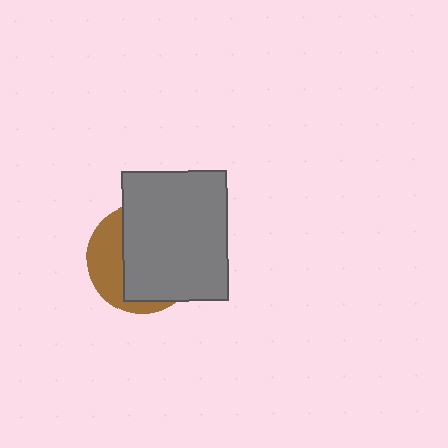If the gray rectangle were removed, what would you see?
You would see the complete brown circle.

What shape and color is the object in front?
The object in front is a gray rectangle.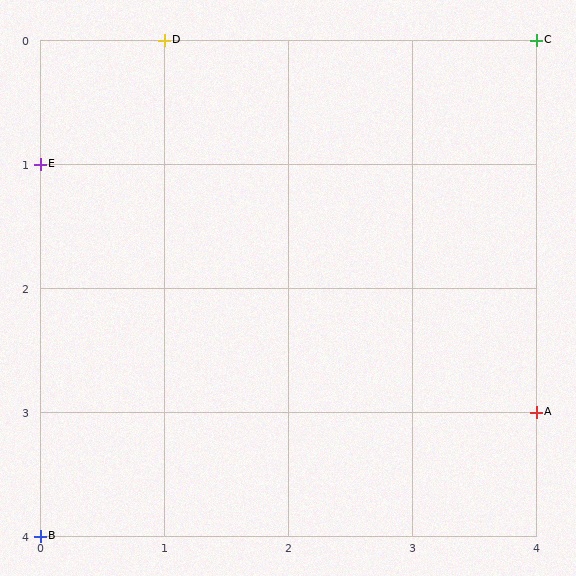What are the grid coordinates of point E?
Point E is at grid coordinates (0, 1).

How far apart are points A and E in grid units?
Points A and E are 4 columns and 2 rows apart (about 4.5 grid units diagonally).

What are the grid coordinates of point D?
Point D is at grid coordinates (1, 0).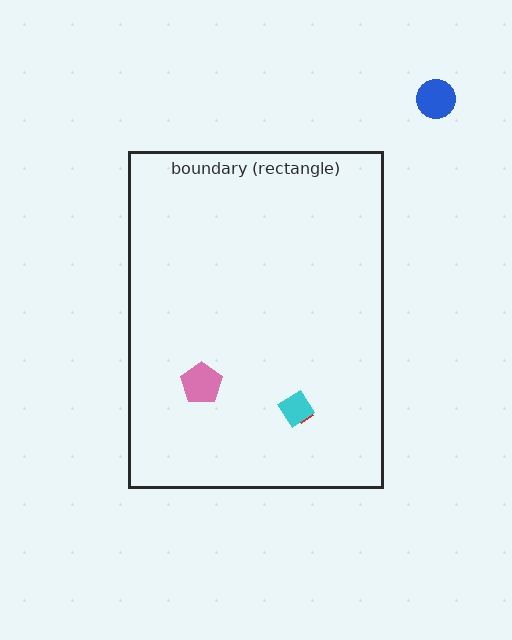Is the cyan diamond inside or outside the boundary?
Inside.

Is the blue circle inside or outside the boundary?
Outside.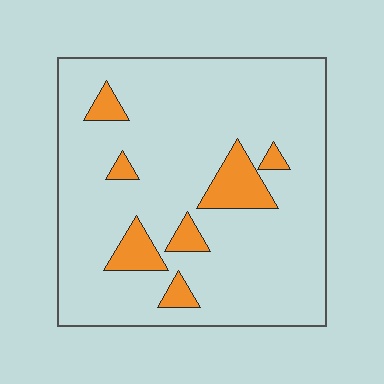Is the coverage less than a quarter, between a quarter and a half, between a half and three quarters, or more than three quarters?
Less than a quarter.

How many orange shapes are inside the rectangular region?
7.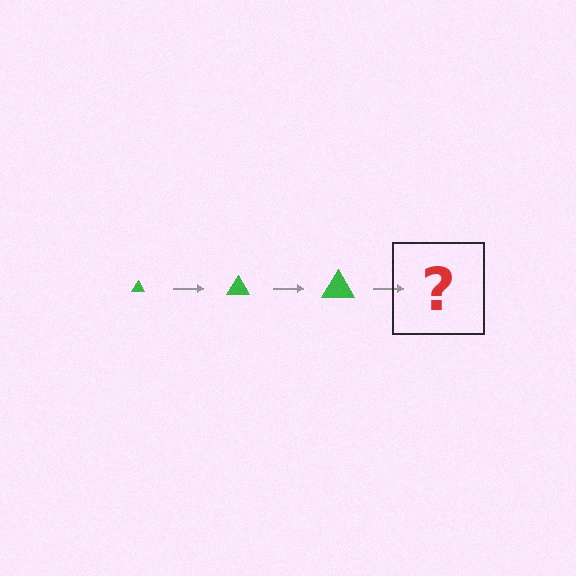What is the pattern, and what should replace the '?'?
The pattern is that the triangle gets progressively larger each step. The '?' should be a green triangle, larger than the previous one.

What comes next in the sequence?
The next element should be a green triangle, larger than the previous one.